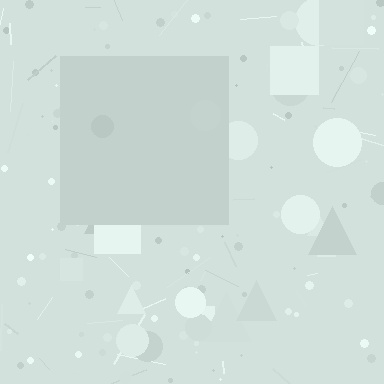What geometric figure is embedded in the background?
A square is embedded in the background.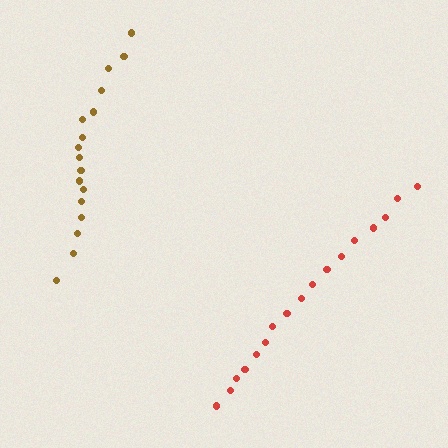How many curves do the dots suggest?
There are 2 distinct paths.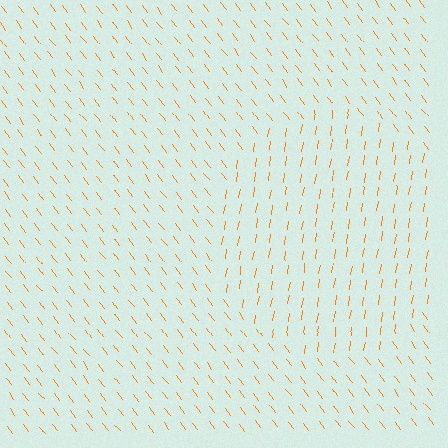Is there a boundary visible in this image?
Yes, there is a texture boundary formed by a change in line orientation.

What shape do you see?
I see a circle.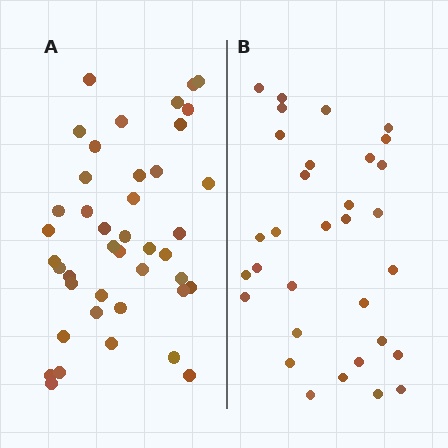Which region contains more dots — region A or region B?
Region A (the left region) has more dots.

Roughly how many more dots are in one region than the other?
Region A has roughly 10 or so more dots than region B.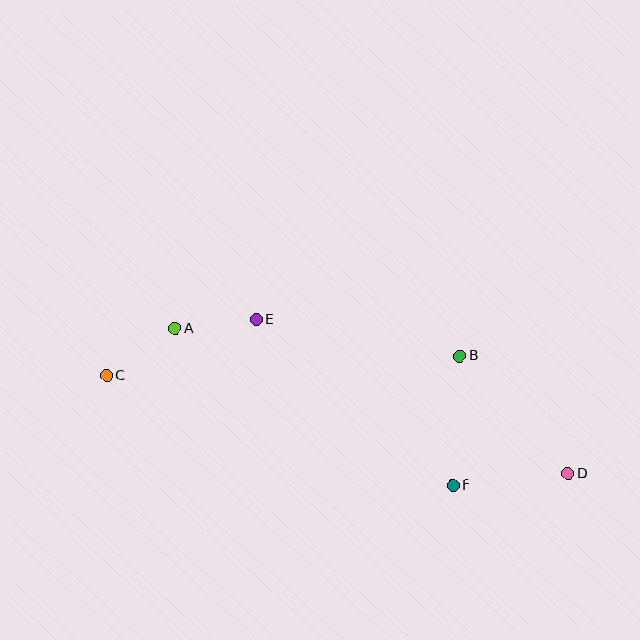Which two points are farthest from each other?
Points C and D are farthest from each other.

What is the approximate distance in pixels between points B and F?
The distance between B and F is approximately 130 pixels.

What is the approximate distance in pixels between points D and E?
The distance between D and E is approximately 348 pixels.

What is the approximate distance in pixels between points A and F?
The distance between A and F is approximately 319 pixels.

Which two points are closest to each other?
Points A and E are closest to each other.